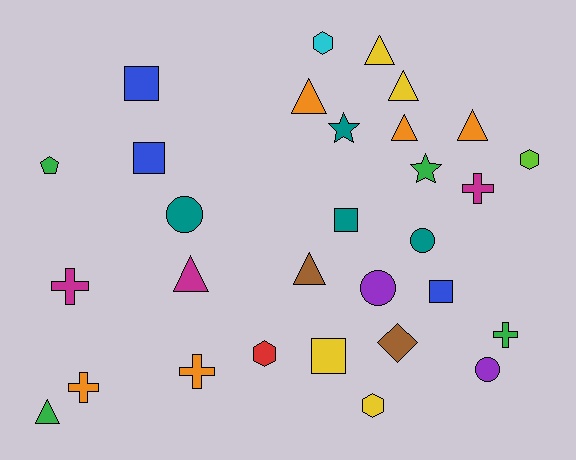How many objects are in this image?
There are 30 objects.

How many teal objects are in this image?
There are 4 teal objects.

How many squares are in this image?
There are 5 squares.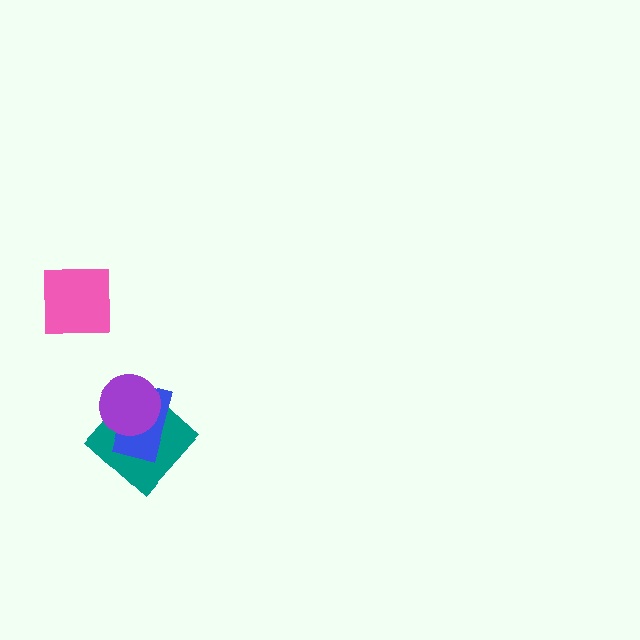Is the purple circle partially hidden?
No, no other shape covers it.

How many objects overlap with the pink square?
0 objects overlap with the pink square.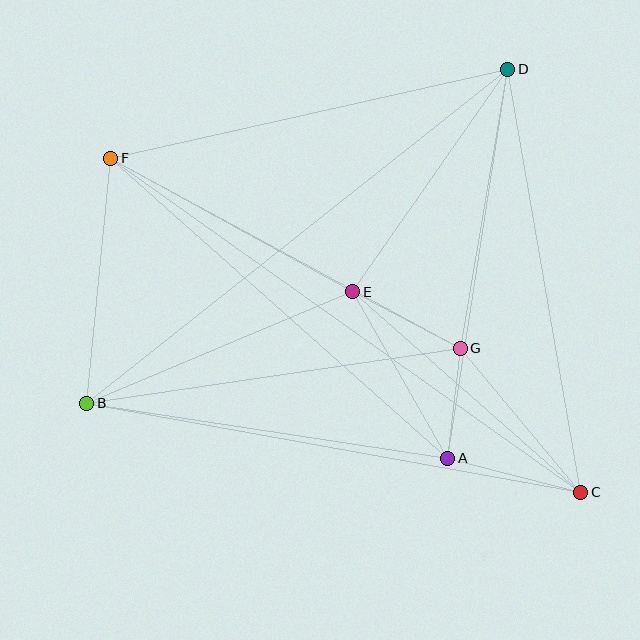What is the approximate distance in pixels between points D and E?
The distance between D and E is approximately 271 pixels.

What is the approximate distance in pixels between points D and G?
The distance between D and G is approximately 283 pixels.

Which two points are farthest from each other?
Points C and F are farthest from each other.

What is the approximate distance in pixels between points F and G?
The distance between F and G is approximately 398 pixels.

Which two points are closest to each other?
Points A and G are closest to each other.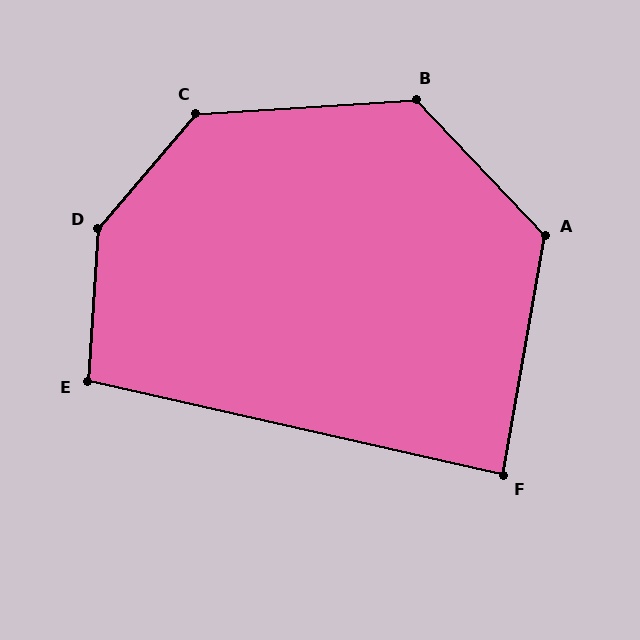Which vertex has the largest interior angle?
D, at approximately 143 degrees.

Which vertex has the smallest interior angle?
F, at approximately 87 degrees.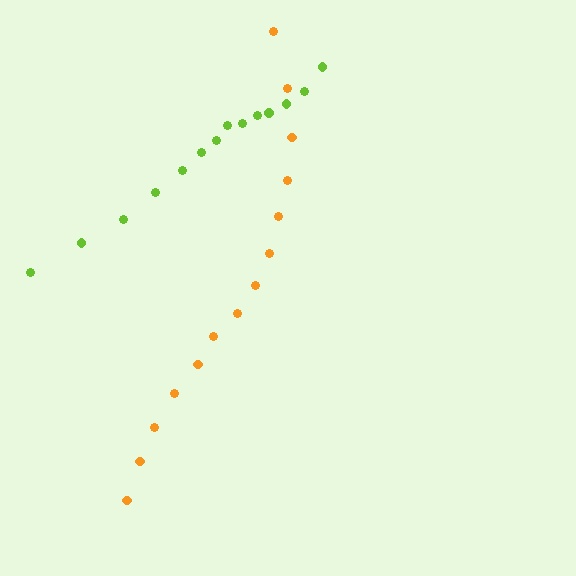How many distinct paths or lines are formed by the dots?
There are 2 distinct paths.